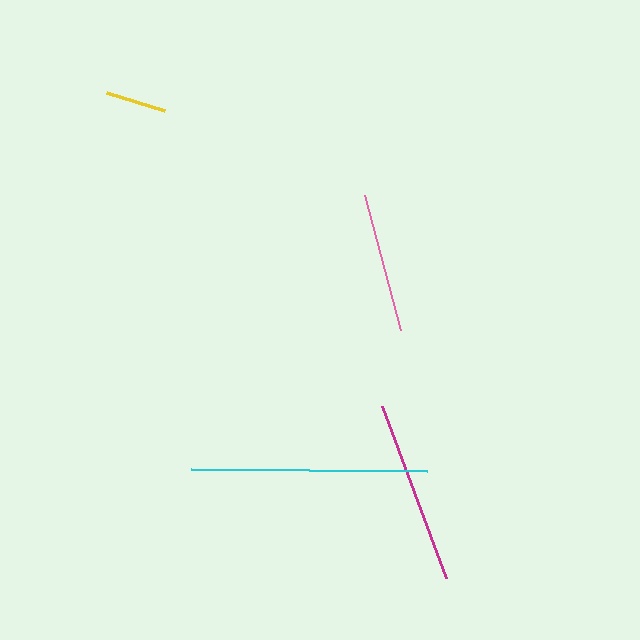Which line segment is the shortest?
The yellow line is the shortest at approximately 60 pixels.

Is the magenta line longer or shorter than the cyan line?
The cyan line is longer than the magenta line.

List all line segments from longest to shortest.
From longest to shortest: cyan, magenta, pink, yellow.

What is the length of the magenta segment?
The magenta segment is approximately 183 pixels long.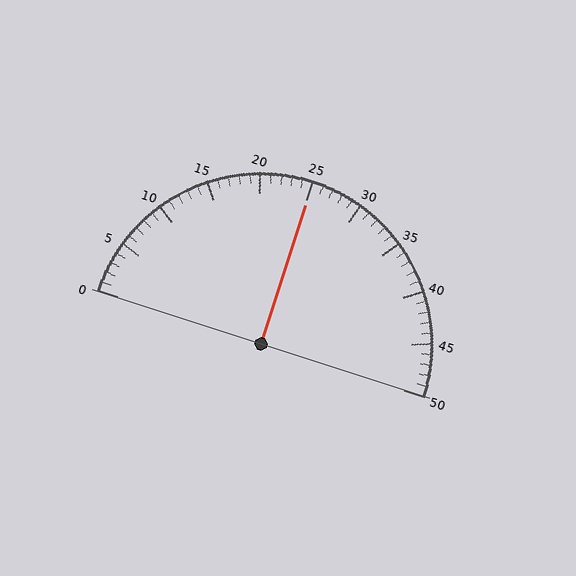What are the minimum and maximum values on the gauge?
The gauge ranges from 0 to 50.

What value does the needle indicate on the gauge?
The needle indicates approximately 25.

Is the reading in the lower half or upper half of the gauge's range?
The reading is in the upper half of the range (0 to 50).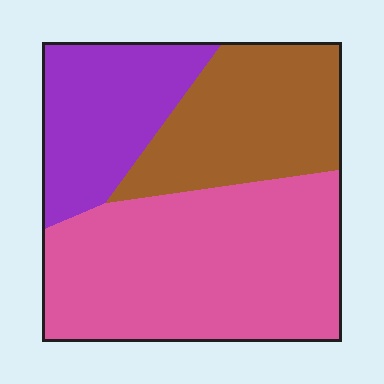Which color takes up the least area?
Purple, at roughly 25%.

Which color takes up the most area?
Pink, at roughly 50%.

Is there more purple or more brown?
Brown.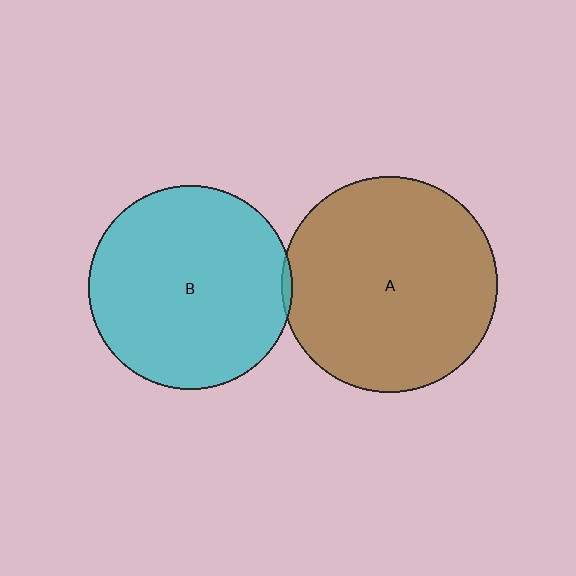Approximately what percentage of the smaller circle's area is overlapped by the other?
Approximately 5%.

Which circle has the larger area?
Circle A (brown).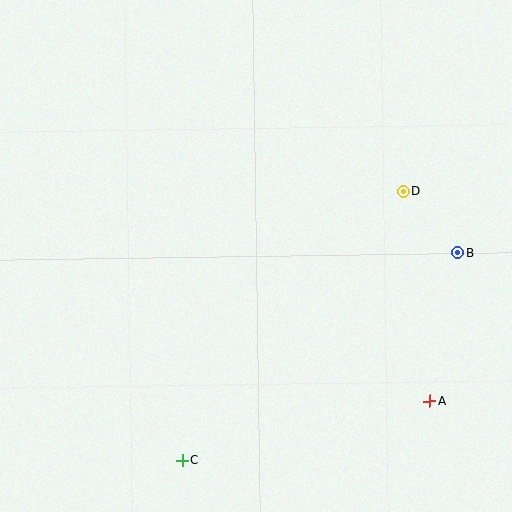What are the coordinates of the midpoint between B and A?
The midpoint between B and A is at (444, 327).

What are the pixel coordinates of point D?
Point D is at (403, 191).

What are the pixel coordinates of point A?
Point A is at (430, 401).